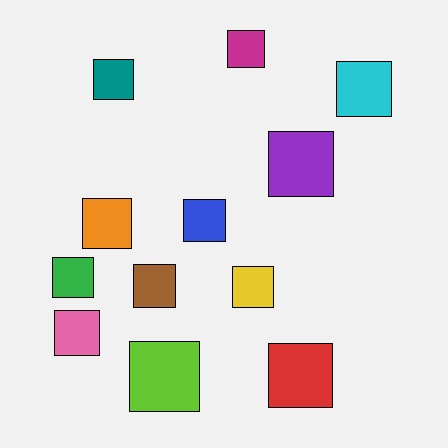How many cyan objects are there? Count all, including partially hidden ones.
There is 1 cyan object.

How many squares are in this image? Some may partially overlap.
There are 12 squares.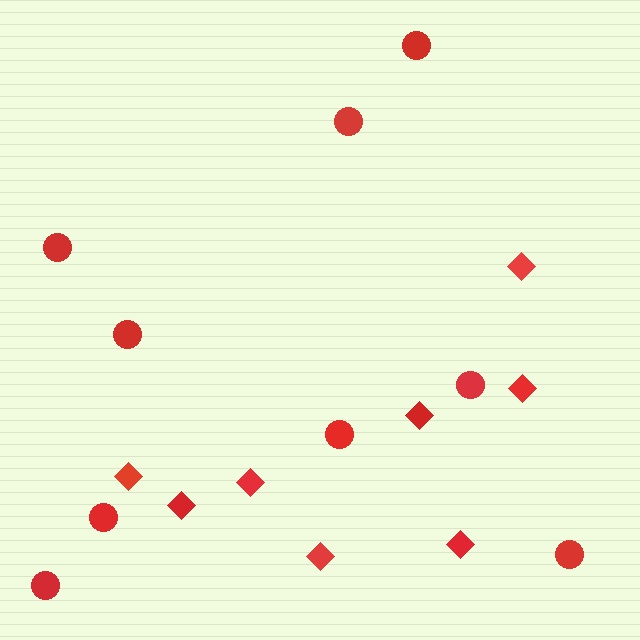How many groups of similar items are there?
There are 2 groups: one group of circles (9) and one group of diamonds (8).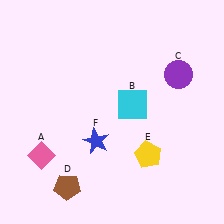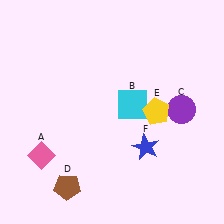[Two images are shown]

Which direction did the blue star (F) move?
The blue star (F) moved right.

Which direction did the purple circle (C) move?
The purple circle (C) moved down.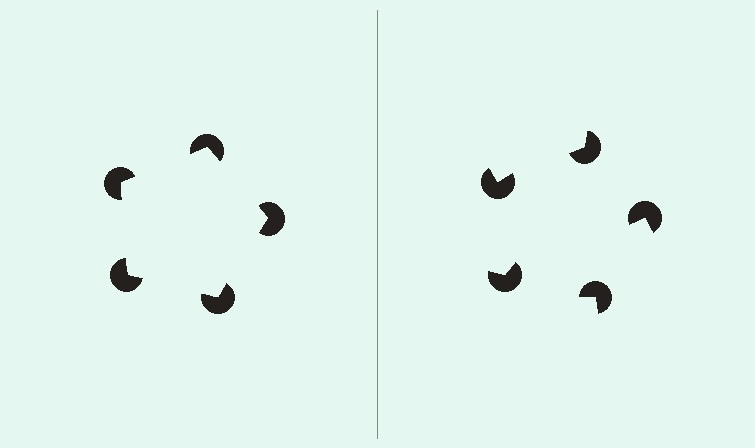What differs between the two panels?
The pac-man discs are positioned identically on both sides; only the wedge orientations differ. On the left they align to a pentagon; on the right they are misaligned.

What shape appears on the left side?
An illusory pentagon.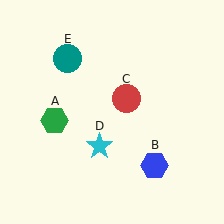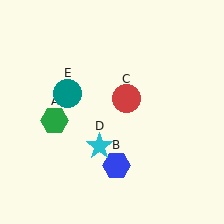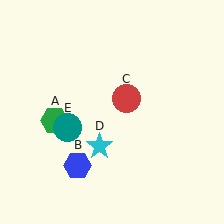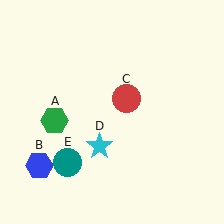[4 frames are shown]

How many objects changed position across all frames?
2 objects changed position: blue hexagon (object B), teal circle (object E).